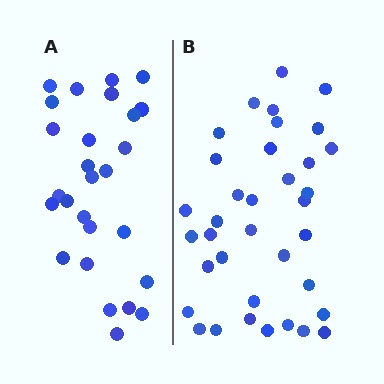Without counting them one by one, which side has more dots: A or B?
Region B (the right region) has more dots.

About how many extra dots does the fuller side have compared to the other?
Region B has roughly 8 or so more dots than region A.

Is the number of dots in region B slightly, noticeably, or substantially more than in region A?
Region B has noticeably more, but not dramatically so. The ratio is roughly 1.3 to 1.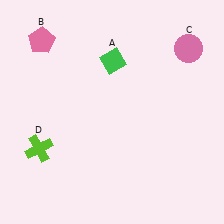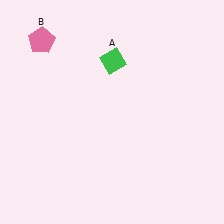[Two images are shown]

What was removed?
The pink circle (C), the lime cross (D) were removed in Image 2.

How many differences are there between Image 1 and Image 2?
There are 2 differences between the two images.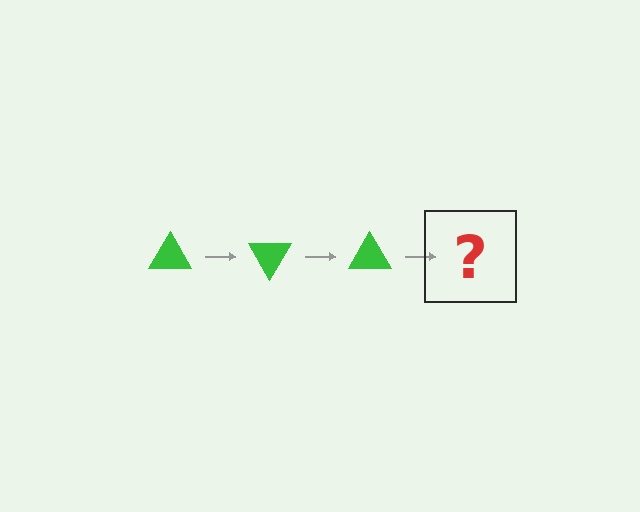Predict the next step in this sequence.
The next step is a green triangle rotated 180 degrees.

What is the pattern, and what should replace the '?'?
The pattern is that the triangle rotates 60 degrees each step. The '?' should be a green triangle rotated 180 degrees.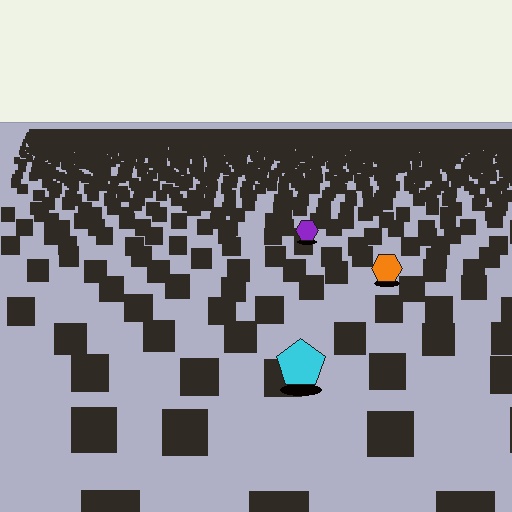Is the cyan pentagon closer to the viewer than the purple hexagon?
Yes. The cyan pentagon is closer — you can tell from the texture gradient: the ground texture is coarser near it.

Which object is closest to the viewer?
The cyan pentagon is closest. The texture marks near it are larger and more spread out.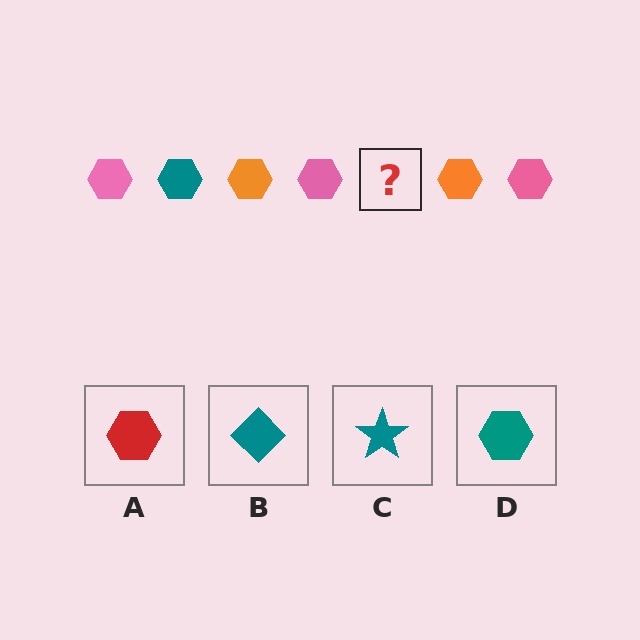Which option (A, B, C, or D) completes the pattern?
D.